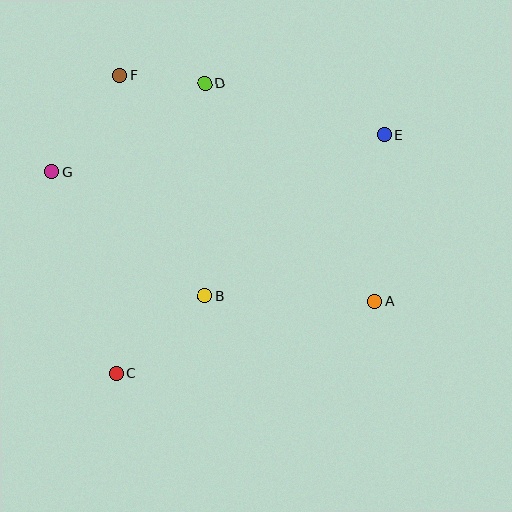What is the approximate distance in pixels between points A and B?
The distance between A and B is approximately 170 pixels.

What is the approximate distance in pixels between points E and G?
The distance between E and G is approximately 334 pixels.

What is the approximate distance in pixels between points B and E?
The distance between B and E is approximately 241 pixels.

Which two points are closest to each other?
Points D and F are closest to each other.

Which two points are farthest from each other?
Points C and E are farthest from each other.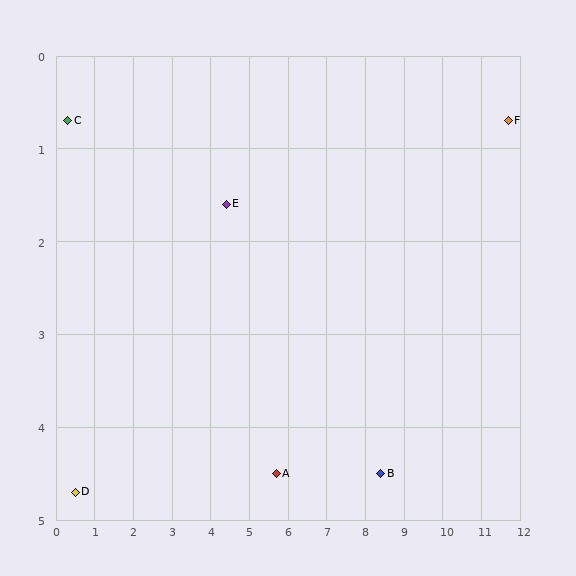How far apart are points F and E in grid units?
Points F and E are about 7.4 grid units apart.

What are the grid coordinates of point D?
Point D is at approximately (0.5, 4.7).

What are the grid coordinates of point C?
Point C is at approximately (0.3, 0.7).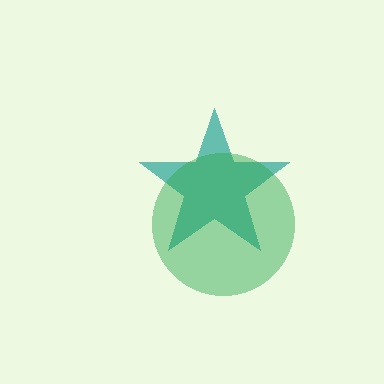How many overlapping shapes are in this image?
There are 2 overlapping shapes in the image.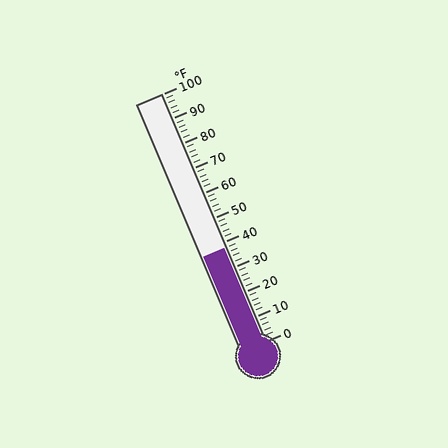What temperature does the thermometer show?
The thermometer shows approximately 38°F.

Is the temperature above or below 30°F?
The temperature is above 30°F.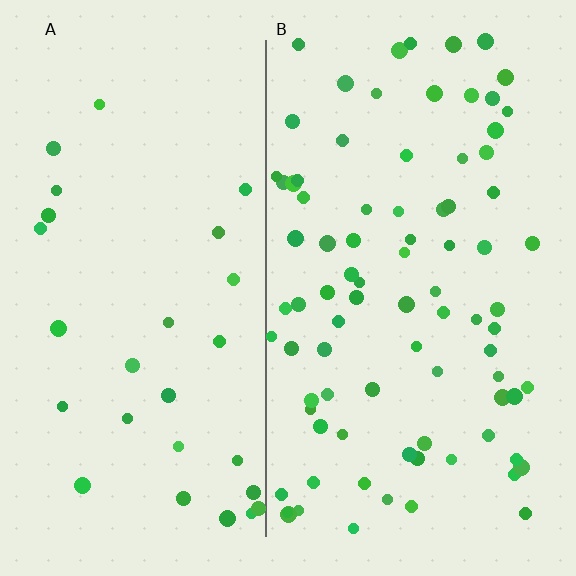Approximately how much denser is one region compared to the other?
Approximately 3.0× — region B over region A.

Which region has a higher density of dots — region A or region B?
B (the right).